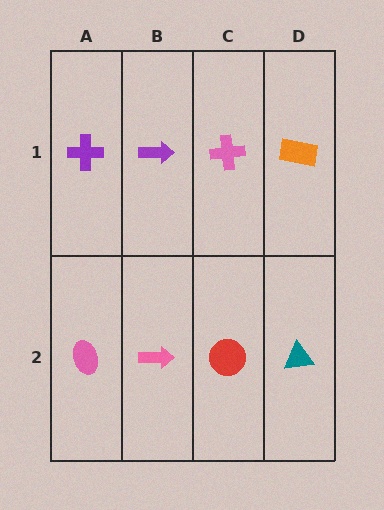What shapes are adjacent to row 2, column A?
A purple cross (row 1, column A), a pink arrow (row 2, column B).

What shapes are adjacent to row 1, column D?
A teal triangle (row 2, column D), a pink cross (row 1, column C).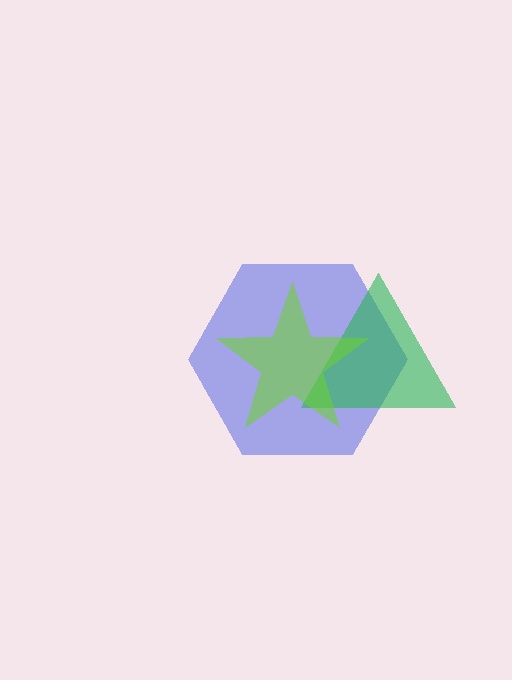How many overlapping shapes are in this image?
There are 3 overlapping shapes in the image.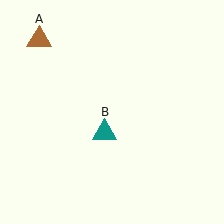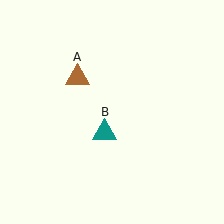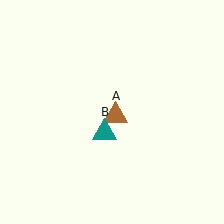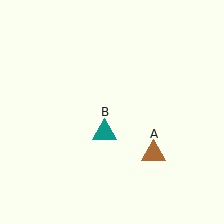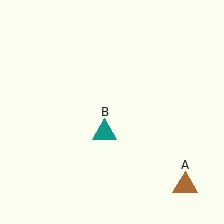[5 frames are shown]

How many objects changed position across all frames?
1 object changed position: brown triangle (object A).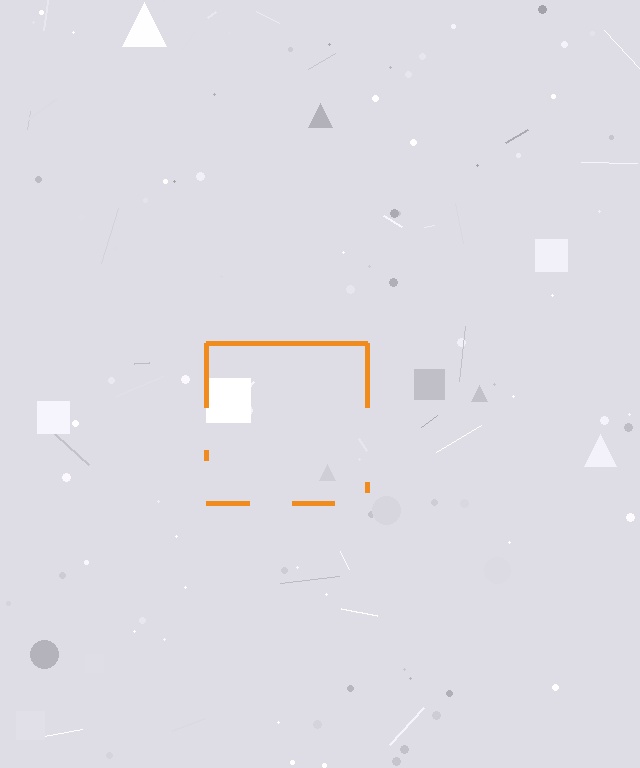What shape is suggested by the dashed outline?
The dashed outline suggests a square.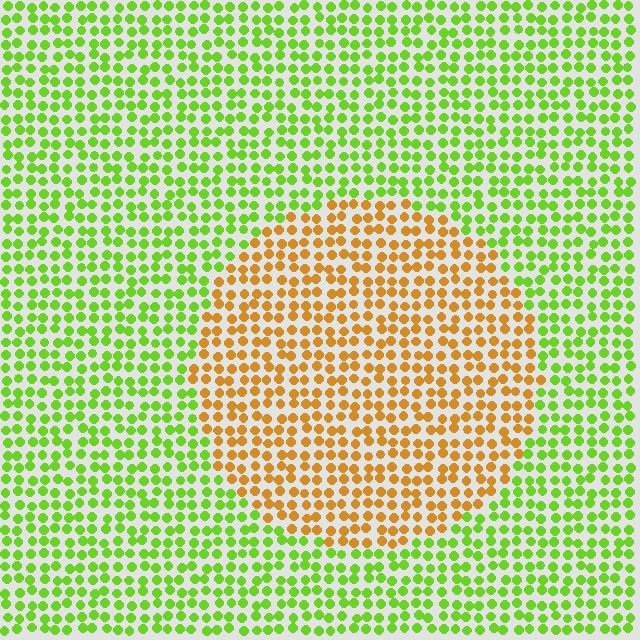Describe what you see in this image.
The image is filled with small lime elements in a uniform arrangement. A circle-shaped region is visible where the elements are tinted to a slightly different hue, forming a subtle color boundary.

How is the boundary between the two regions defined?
The boundary is defined purely by a slight shift in hue (about 62 degrees). Spacing, size, and orientation are identical on both sides.